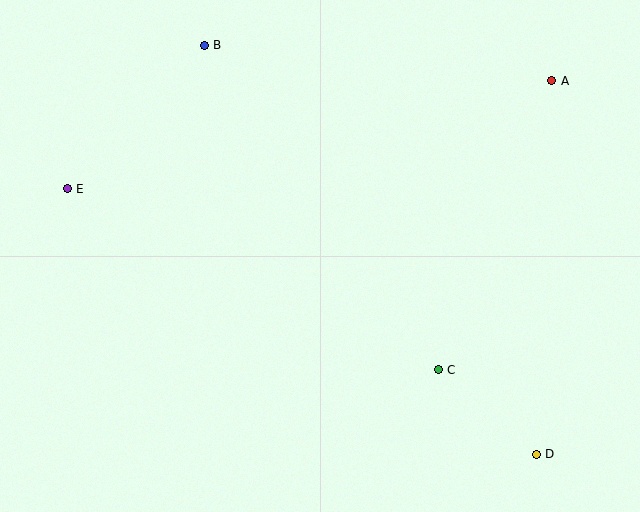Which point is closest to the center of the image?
Point C at (438, 370) is closest to the center.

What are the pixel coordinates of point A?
Point A is at (552, 81).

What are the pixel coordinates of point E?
Point E is at (67, 189).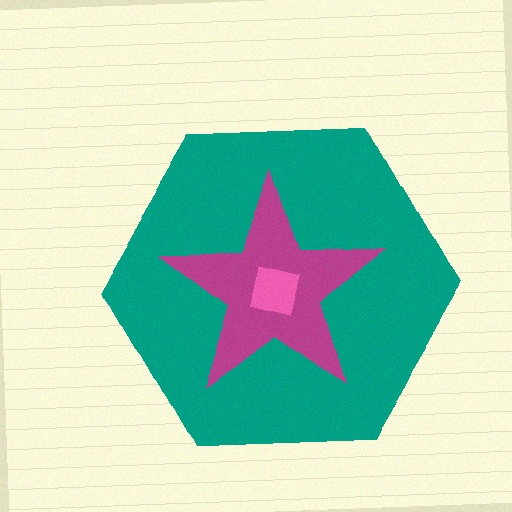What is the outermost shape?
The teal hexagon.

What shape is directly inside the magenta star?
The pink square.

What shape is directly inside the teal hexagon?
The magenta star.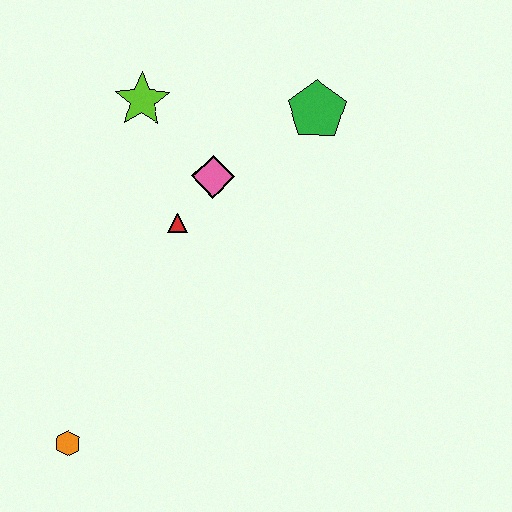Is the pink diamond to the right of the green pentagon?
No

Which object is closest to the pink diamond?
The red triangle is closest to the pink diamond.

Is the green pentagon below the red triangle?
No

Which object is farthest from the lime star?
The orange hexagon is farthest from the lime star.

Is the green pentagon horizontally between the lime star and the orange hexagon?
No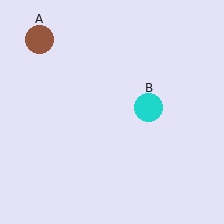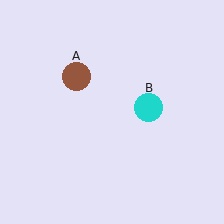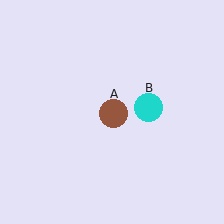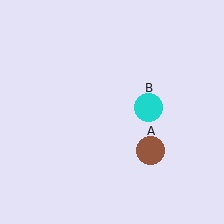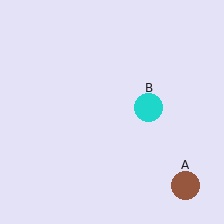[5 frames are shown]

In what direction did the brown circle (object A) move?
The brown circle (object A) moved down and to the right.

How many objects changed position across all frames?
1 object changed position: brown circle (object A).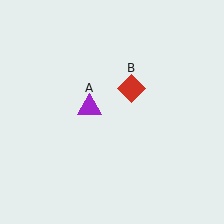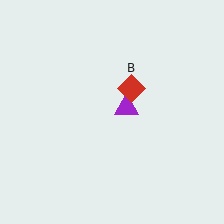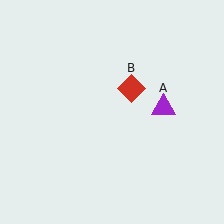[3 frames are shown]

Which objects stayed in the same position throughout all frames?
Red diamond (object B) remained stationary.